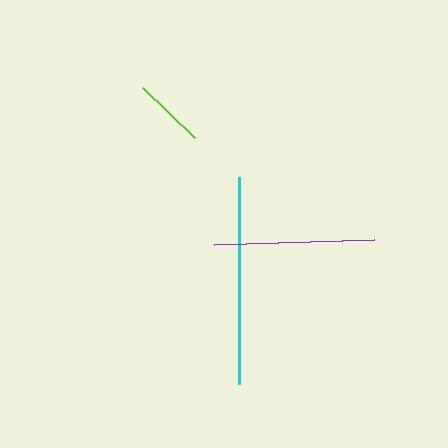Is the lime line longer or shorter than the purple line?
The purple line is longer than the lime line.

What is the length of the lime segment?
The lime segment is approximately 72 pixels long.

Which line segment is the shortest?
The lime line is the shortest at approximately 72 pixels.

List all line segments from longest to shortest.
From longest to shortest: cyan, purple, lime.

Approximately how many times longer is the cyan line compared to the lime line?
The cyan line is approximately 2.9 times the length of the lime line.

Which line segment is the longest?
The cyan line is the longest at approximately 206 pixels.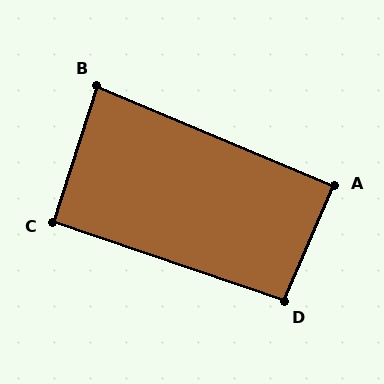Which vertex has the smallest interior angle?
B, at approximately 85 degrees.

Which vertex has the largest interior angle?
D, at approximately 95 degrees.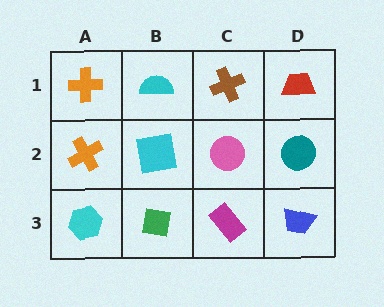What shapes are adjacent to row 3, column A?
An orange cross (row 2, column A), a green square (row 3, column B).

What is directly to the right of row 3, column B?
A magenta rectangle.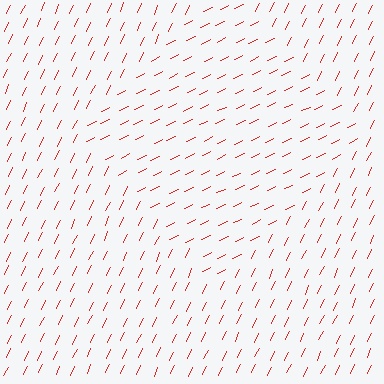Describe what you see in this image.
The image is filled with small red line segments. A diamond region in the image has lines oriented differently from the surrounding lines, creating a visible texture boundary.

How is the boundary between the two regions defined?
The boundary is defined purely by a change in line orientation (approximately 38 degrees difference). All lines are the same color and thickness.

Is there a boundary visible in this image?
Yes, there is a texture boundary formed by a change in line orientation.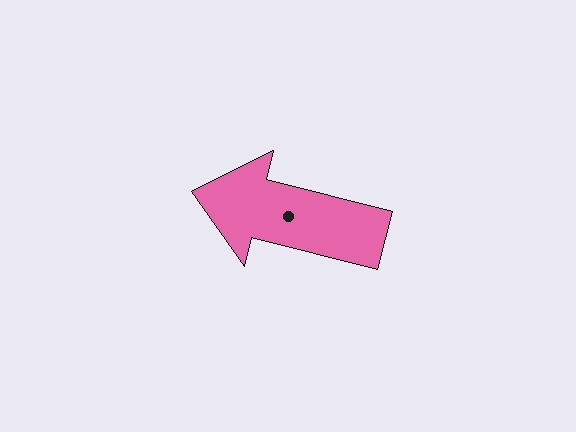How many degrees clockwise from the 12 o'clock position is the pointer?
Approximately 284 degrees.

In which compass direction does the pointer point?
West.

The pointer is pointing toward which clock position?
Roughly 9 o'clock.